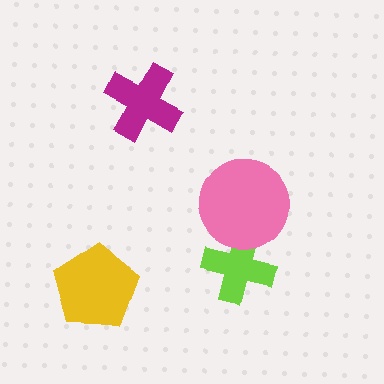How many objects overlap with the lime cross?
1 object overlaps with the lime cross.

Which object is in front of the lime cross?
The pink circle is in front of the lime cross.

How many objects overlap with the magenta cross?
0 objects overlap with the magenta cross.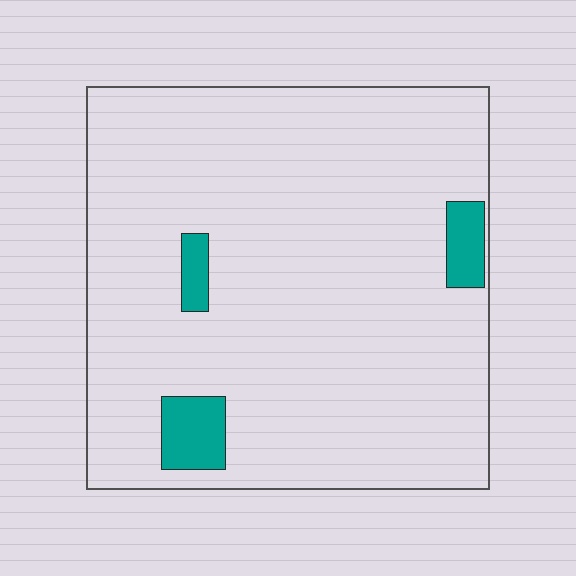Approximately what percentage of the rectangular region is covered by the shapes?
Approximately 5%.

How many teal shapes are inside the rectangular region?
3.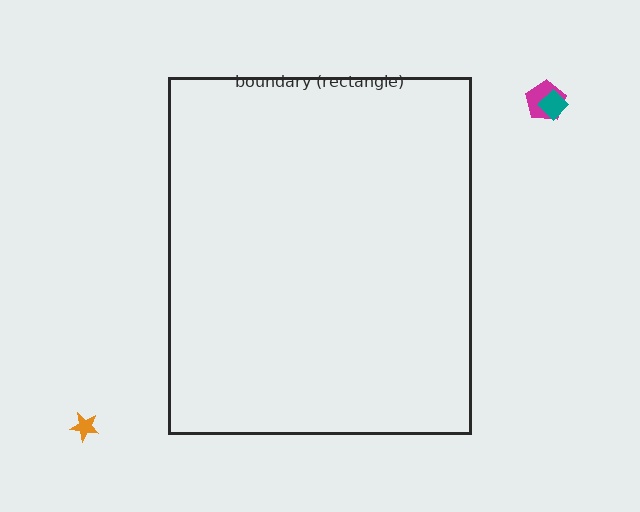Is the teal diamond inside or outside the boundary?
Outside.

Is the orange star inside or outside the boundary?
Outside.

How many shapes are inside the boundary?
0 inside, 3 outside.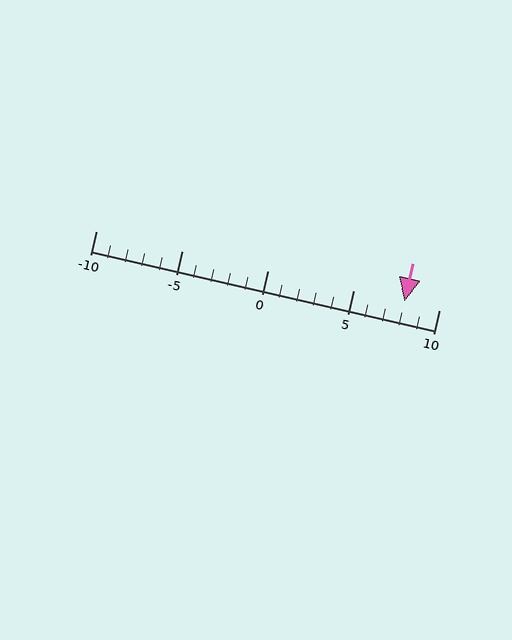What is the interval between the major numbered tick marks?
The major tick marks are spaced 5 units apart.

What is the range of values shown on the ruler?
The ruler shows values from -10 to 10.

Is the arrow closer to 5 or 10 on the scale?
The arrow is closer to 10.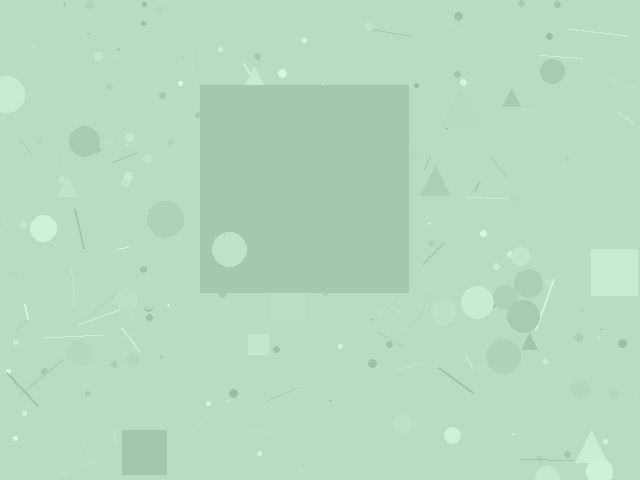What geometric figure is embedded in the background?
A square is embedded in the background.